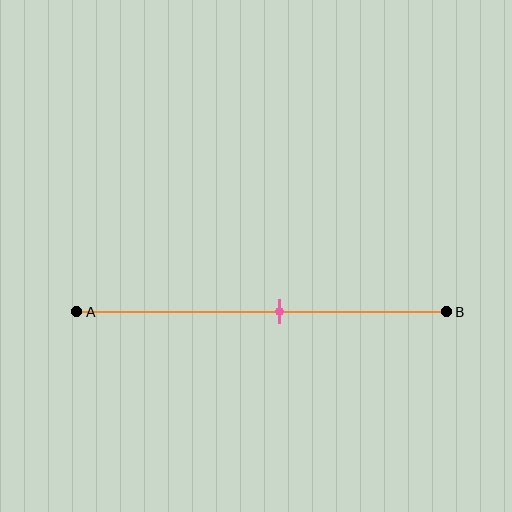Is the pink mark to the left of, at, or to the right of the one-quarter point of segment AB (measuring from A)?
The pink mark is to the right of the one-quarter point of segment AB.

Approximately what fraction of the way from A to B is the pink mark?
The pink mark is approximately 55% of the way from A to B.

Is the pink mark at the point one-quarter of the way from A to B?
No, the mark is at about 55% from A, not at the 25% one-quarter point.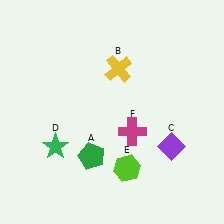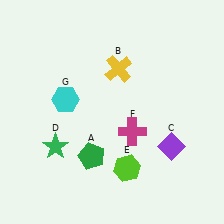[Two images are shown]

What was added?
A cyan hexagon (G) was added in Image 2.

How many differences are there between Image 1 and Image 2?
There is 1 difference between the two images.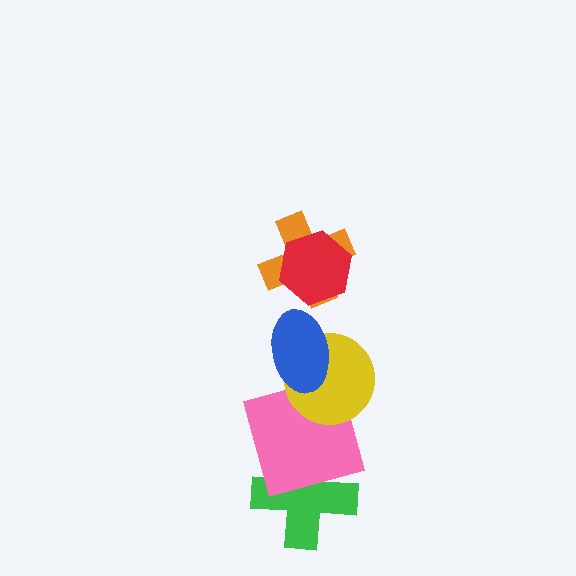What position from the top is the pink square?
The pink square is 5th from the top.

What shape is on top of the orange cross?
The red hexagon is on top of the orange cross.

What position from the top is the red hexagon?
The red hexagon is 1st from the top.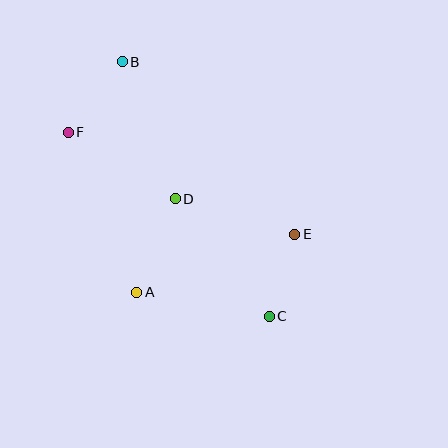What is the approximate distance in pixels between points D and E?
The distance between D and E is approximately 125 pixels.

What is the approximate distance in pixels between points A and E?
The distance between A and E is approximately 168 pixels.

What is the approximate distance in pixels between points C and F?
The distance between C and F is approximately 272 pixels.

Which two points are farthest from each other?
Points B and C are farthest from each other.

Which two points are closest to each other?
Points C and E are closest to each other.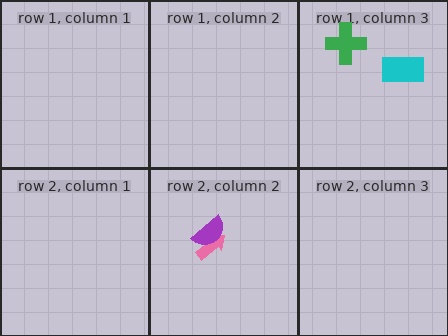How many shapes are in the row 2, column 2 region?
2.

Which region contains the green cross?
The row 1, column 3 region.